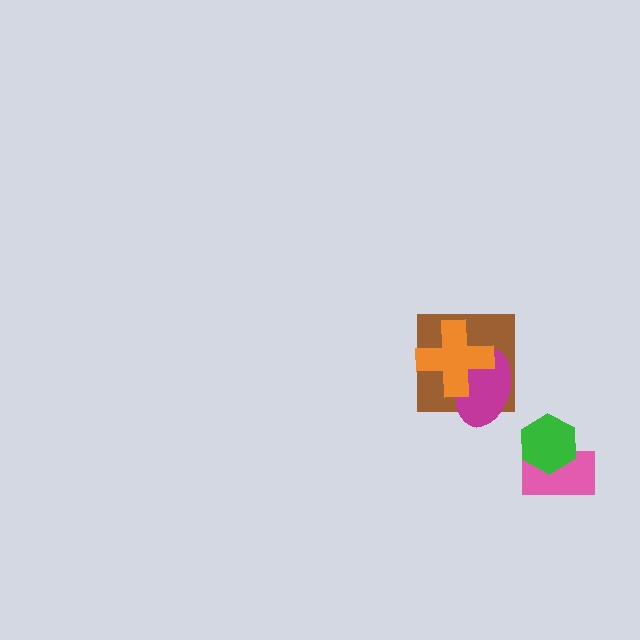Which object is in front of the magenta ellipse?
The orange cross is in front of the magenta ellipse.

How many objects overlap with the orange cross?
2 objects overlap with the orange cross.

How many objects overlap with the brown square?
2 objects overlap with the brown square.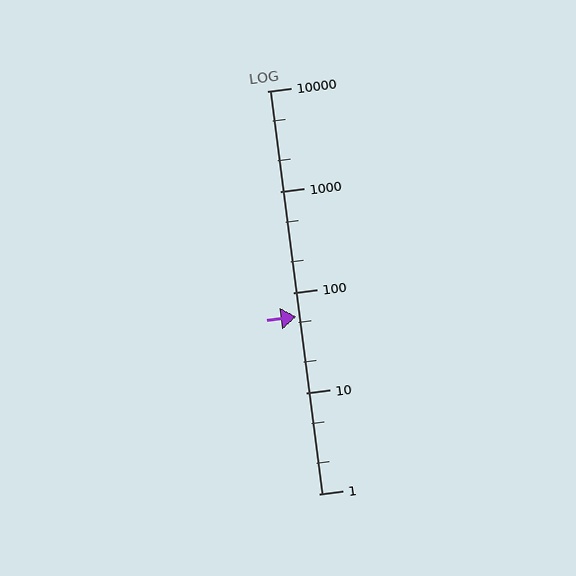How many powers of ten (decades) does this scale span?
The scale spans 4 decades, from 1 to 10000.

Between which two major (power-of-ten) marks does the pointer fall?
The pointer is between 10 and 100.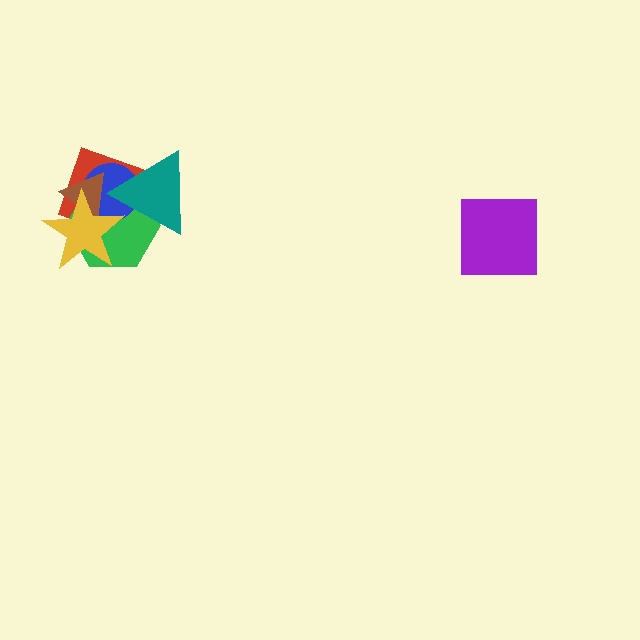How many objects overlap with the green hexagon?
5 objects overlap with the green hexagon.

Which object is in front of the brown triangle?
The yellow star is in front of the brown triangle.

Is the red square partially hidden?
Yes, it is partially covered by another shape.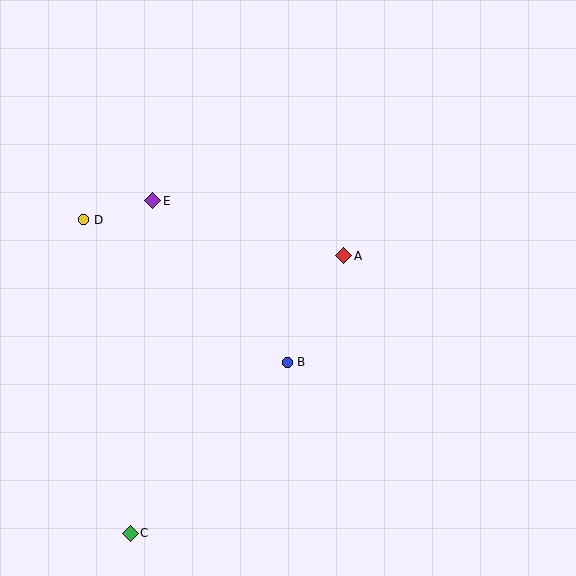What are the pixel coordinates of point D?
Point D is at (84, 220).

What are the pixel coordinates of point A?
Point A is at (344, 256).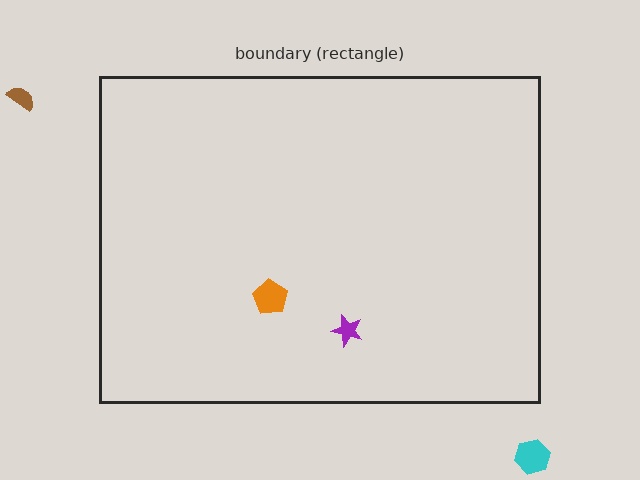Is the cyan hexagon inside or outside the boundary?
Outside.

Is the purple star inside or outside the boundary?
Inside.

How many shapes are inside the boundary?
2 inside, 2 outside.